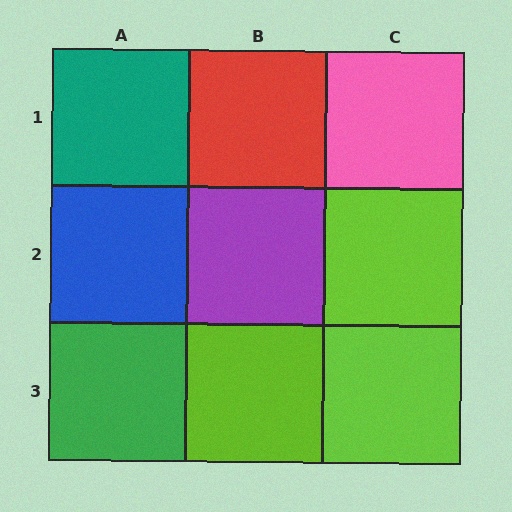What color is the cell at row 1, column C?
Pink.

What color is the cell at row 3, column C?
Lime.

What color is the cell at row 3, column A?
Green.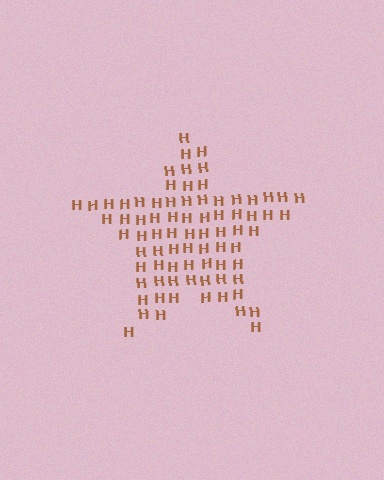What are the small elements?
The small elements are letter H's.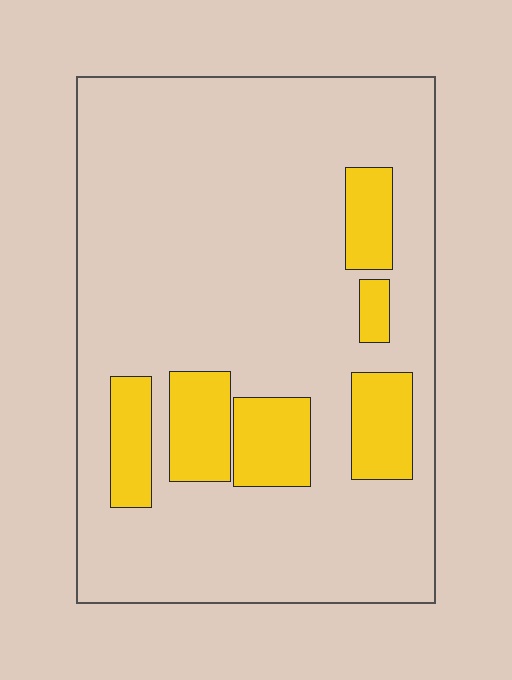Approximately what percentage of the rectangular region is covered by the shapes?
Approximately 15%.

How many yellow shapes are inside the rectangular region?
6.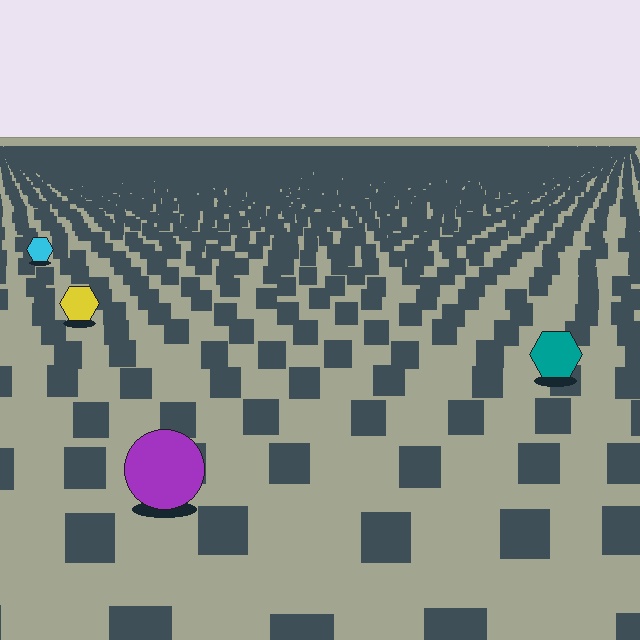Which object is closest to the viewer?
The purple circle is closest. The texture marks near it are larger and more spread out.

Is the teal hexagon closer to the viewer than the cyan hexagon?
Yes. The teal hexagon is closer — you can tell from the texture gradient: the ground texture is coarser near it.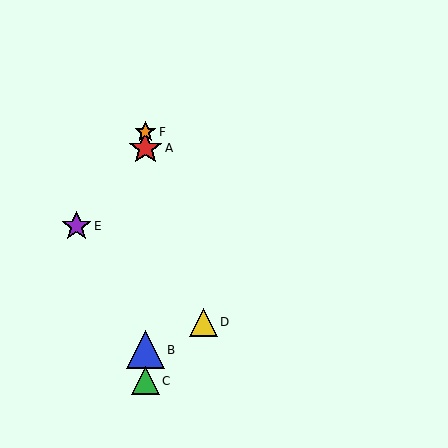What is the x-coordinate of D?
Object D is at x≈203.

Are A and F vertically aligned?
Yes, both are at x≈145.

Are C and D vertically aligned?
No, C is at x≈145 and D is at x≈203.